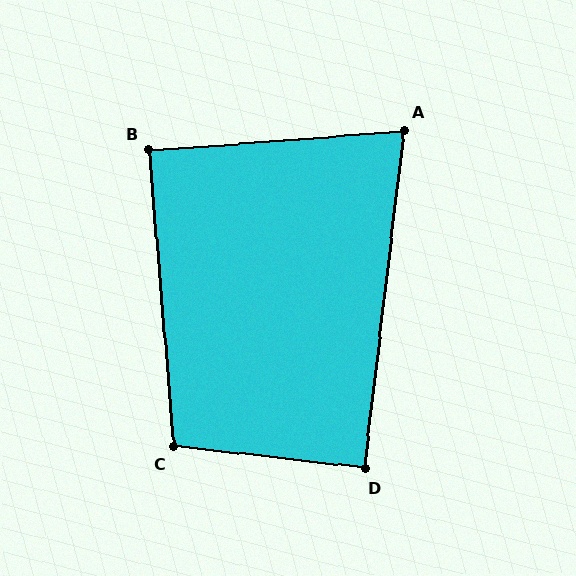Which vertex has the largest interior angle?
C, at approximately 101 degrees.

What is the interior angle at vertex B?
Approximately 90 degrees (approximately right).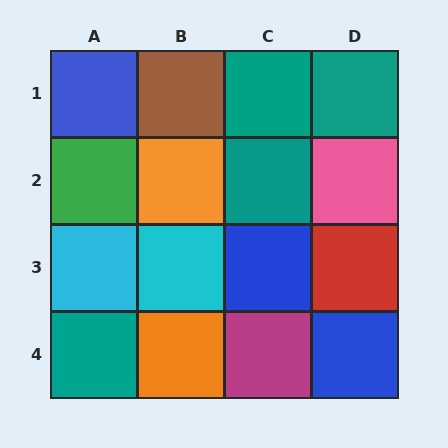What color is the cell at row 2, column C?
Teal.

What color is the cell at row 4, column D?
Blue.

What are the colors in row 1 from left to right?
Blue, brown, teal, teal.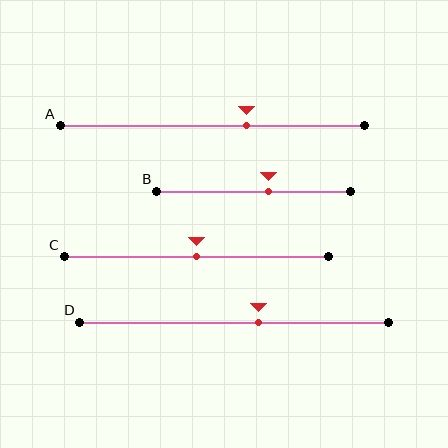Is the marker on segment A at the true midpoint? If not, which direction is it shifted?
No, the marker on segment A is shifted to the right by about 11% of the segment length.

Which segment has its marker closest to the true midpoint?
Segment C has its marker closest to the true midpoint.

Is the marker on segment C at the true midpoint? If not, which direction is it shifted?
Yes, the marker on segment C is at the true midpoint.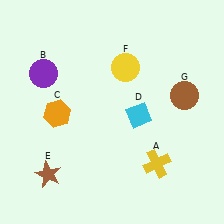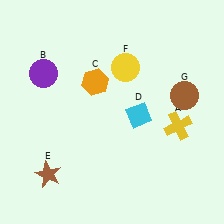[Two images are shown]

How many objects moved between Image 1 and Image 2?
2 objects moved between the two images.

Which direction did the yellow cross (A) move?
The yellow cross (A) moved up.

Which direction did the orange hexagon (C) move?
The orange hexagon (C) moved right.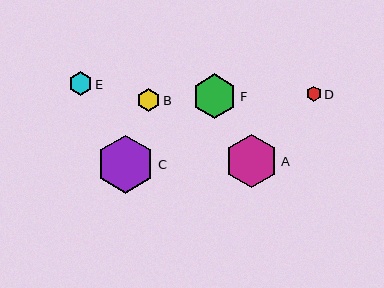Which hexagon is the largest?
Hexagon C is the largest with a size of approximately 58 pixels.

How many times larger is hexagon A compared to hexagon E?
Hexagon A is approximately 2.3 times the size of hexagon E.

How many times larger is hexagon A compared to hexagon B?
Hexagon A is approximately 2.3 times the size of hexagon B.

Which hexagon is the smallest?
Hexagon D is the smallest with a size of approximately 15 pixels.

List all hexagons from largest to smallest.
From largest to smallest: C, A, F, E, B, D.